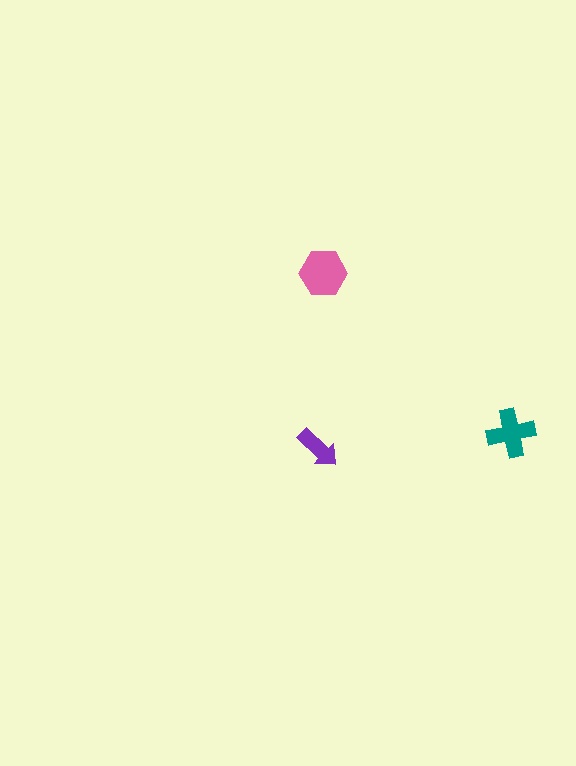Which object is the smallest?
The purple arrow.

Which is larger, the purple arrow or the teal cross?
The teal cross.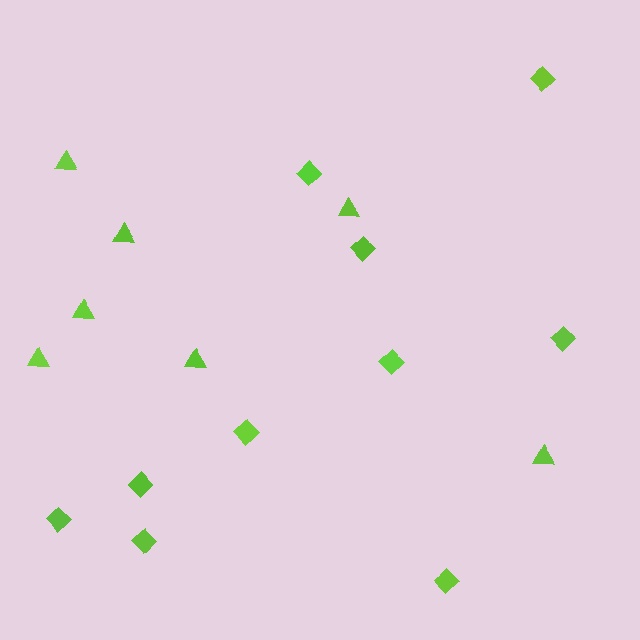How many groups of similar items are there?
There are 2 groups: one group of diamonds (10) and one group of triangles (7).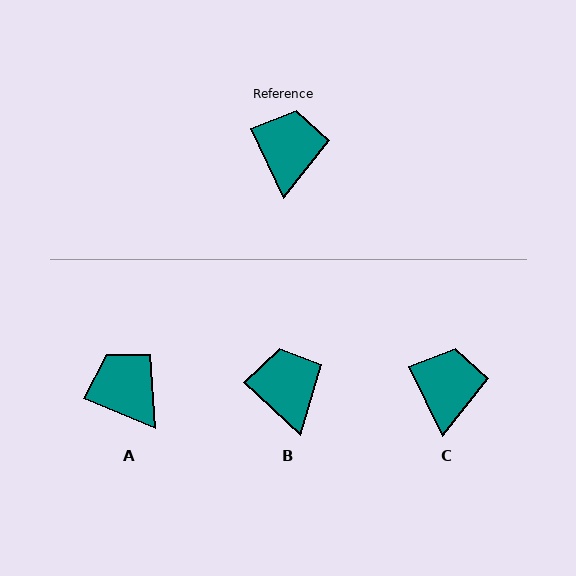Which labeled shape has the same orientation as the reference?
C.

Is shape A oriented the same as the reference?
No, it is off by about 42 degrees.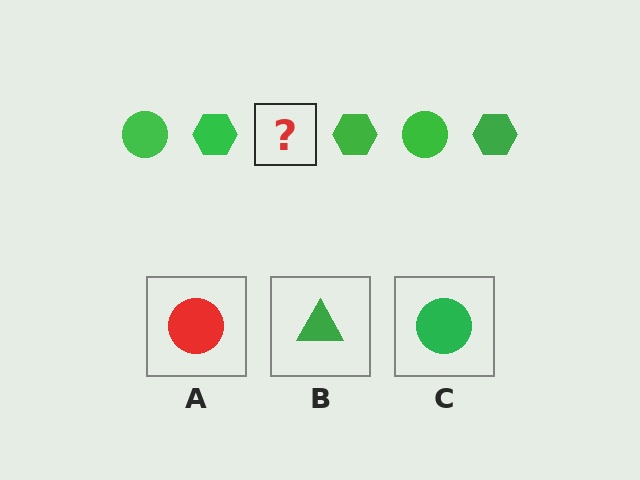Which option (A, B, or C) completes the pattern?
C.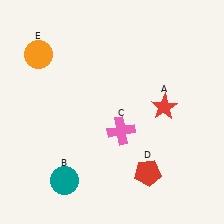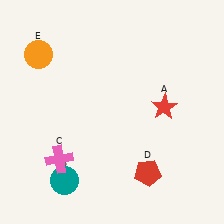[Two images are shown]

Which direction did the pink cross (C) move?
The pink cross (C) moved left.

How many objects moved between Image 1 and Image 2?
1 object moved between the two images.